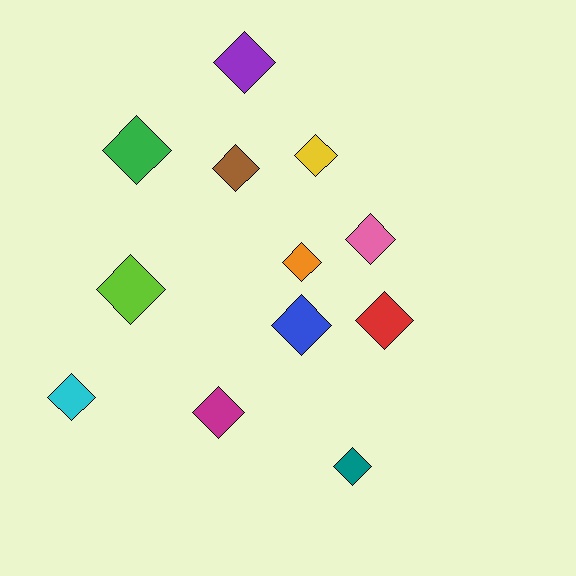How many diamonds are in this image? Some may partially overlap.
There are 12 diamonds.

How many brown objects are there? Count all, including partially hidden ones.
There is 1 brown object.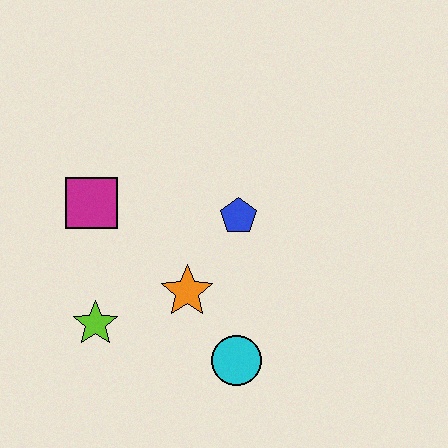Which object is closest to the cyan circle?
The orange star is closest to the cyan circle.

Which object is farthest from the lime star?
The blue pentagon is farthest from the lime star.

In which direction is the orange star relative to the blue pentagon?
The orange star is below the blue pentagon.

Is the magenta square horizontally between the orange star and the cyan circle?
No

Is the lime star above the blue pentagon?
No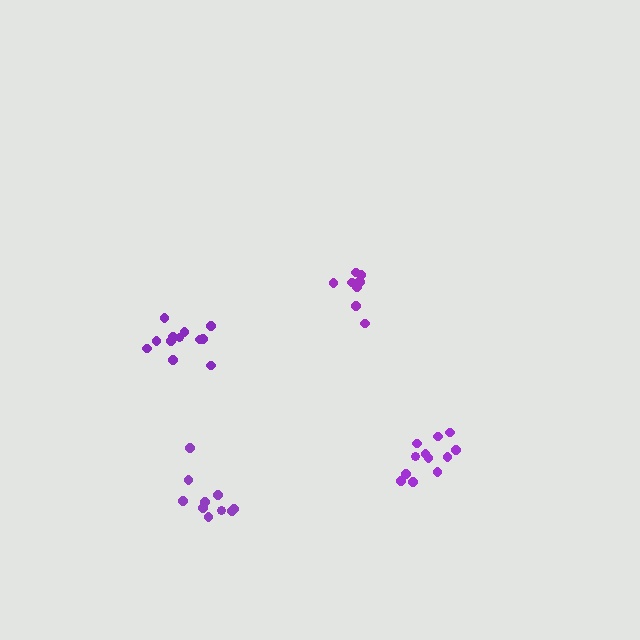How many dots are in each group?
Group 1: 10 dots, Group 2: 9 dots, Group 3: 12 dots, Group 4: 12 dots (43 total).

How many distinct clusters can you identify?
There are 4 distinct clusters.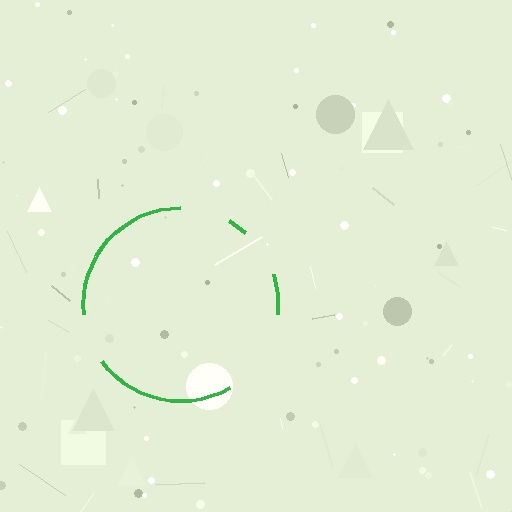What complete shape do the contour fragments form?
The contour fragments form a circle.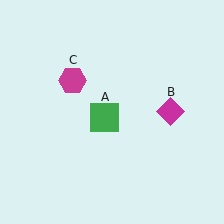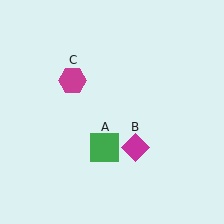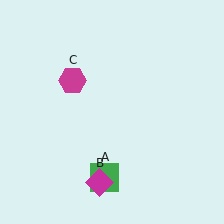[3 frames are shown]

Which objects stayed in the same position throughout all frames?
Magenta hexagon (object C) remained stationary.